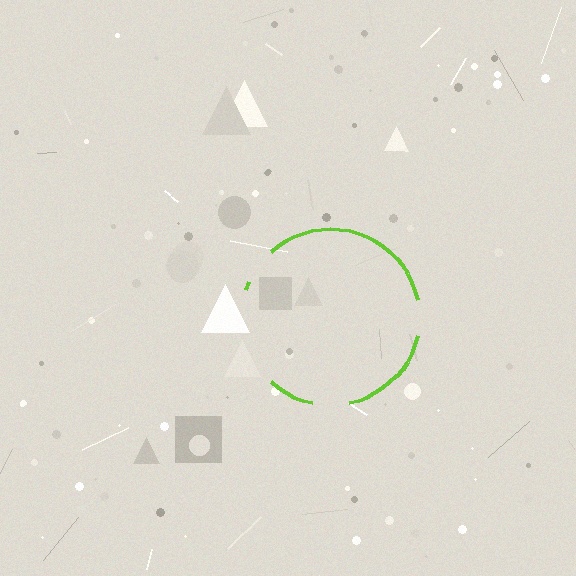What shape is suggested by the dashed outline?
The dashed outline suggests a circle.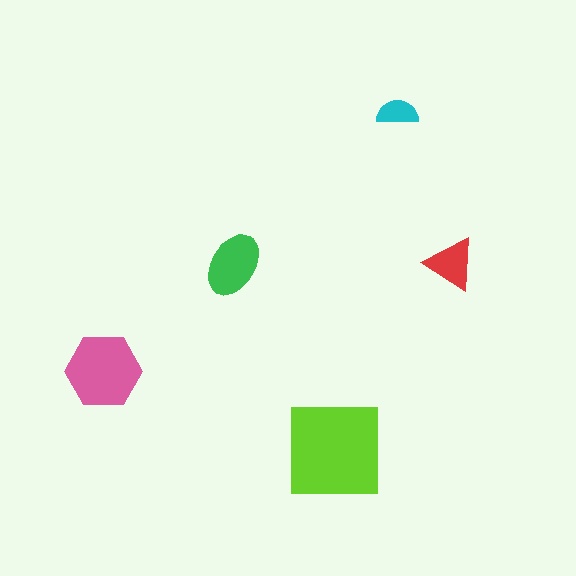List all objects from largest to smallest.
The lime square, the pink hexagon, the green ellipse, the red triangle, the cyan semicircle.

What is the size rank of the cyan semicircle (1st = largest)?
5th.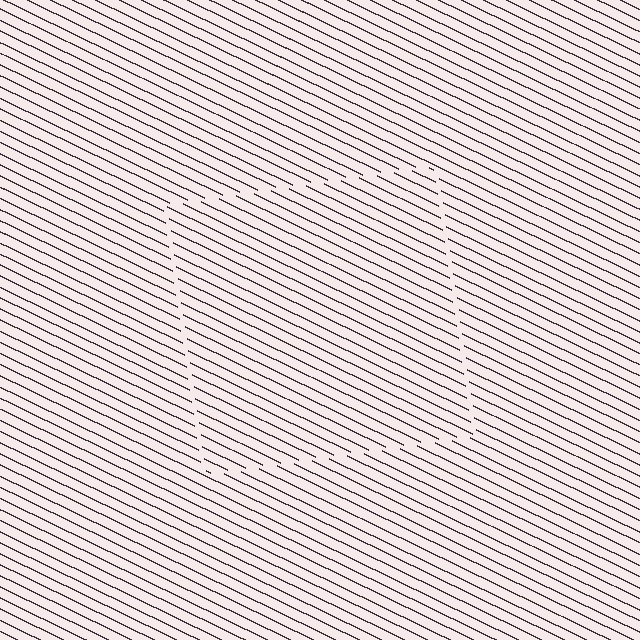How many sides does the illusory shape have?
4 sides — the line-ends trace a square.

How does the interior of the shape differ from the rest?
The interior of the shape contains the same grating, shifted by half a period — the contour is defined by the phase discontinuity where line-ends from the inner and outer gratings abut.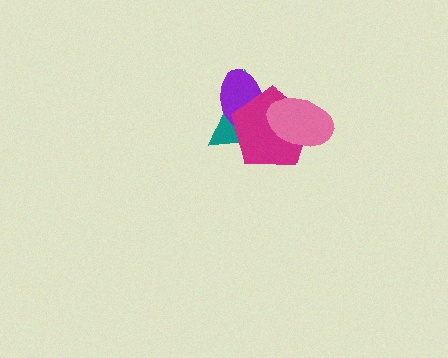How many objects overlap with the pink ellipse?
2 objects overlap with the pink ellipse.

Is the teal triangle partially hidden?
Yes, it is partially covered by another shape.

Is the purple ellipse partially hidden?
Yes, it is partially covered by another shape.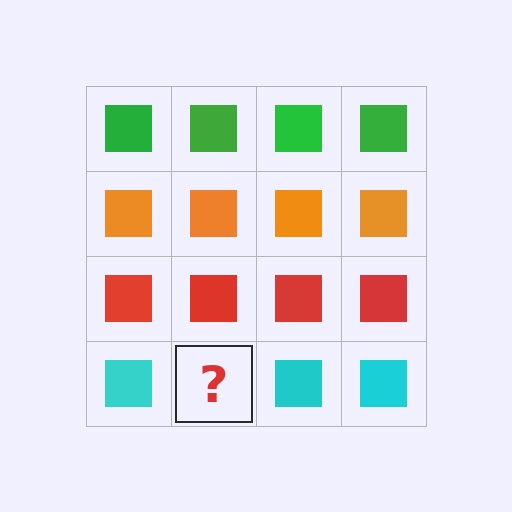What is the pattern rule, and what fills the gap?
The rule is that each row has a consistent color. The gap should be filled with a cyan square.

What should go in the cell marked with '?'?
The missing cell should contain a cyan square.